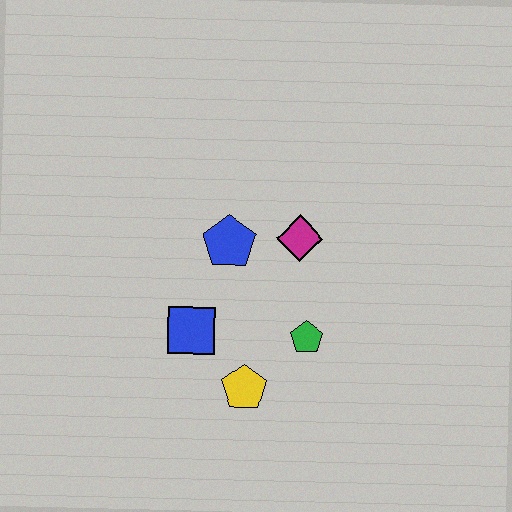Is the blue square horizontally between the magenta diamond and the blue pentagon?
No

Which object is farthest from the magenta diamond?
The yellow pentagon is farthest from the magenta diamond.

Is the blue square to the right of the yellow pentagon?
No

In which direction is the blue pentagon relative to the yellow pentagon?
The blue pentagon is above the yellow pentagon.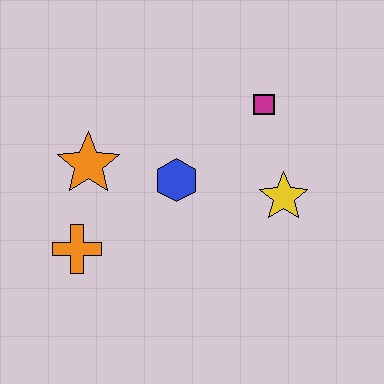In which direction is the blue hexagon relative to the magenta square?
The blue hexagon is to the left of the magenta square.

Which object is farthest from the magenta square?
The orange cross is farthest from the magenta square.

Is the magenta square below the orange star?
No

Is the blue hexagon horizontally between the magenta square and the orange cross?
Yes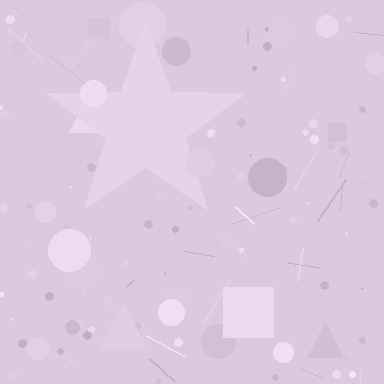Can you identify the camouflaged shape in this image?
The camouflaged shape is a star.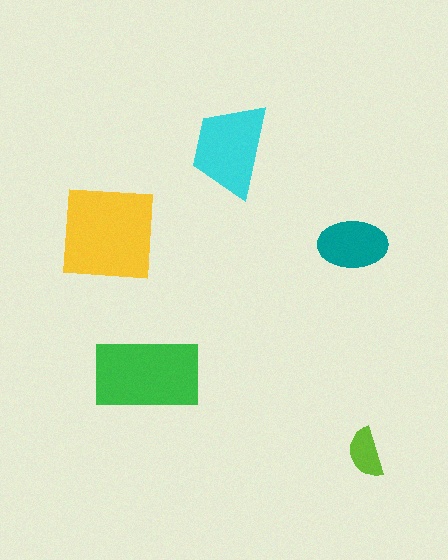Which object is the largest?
The yellow square.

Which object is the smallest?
The lime semicircle.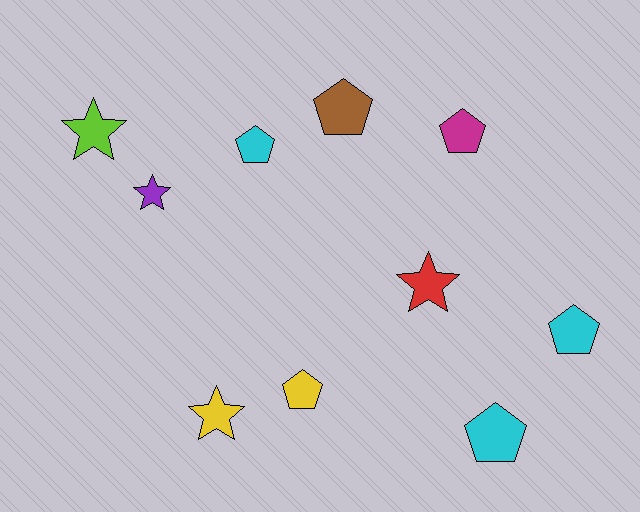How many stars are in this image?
There are 4 stars.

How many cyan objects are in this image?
There are 3 cyan objects.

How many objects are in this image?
There are 10 objects.